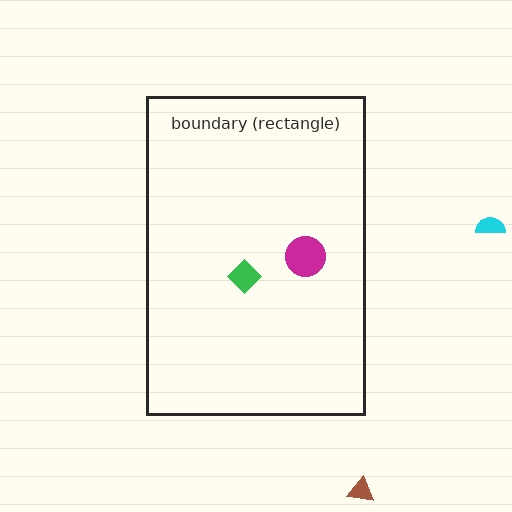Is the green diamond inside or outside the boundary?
Inside.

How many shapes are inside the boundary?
2 inside, 2 outside.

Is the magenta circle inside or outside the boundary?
Inside.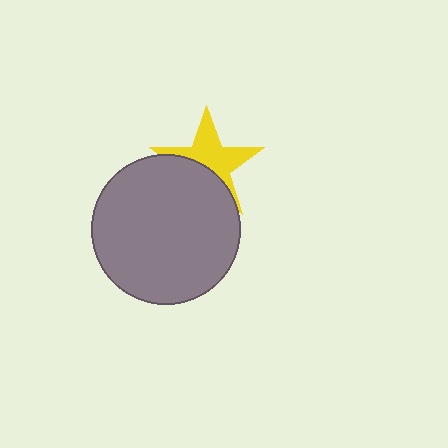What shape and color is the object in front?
The object in front is a gray circle.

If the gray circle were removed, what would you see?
You would see the complete yellow star.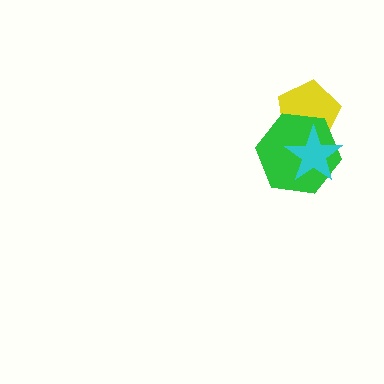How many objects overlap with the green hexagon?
2 objects overlap with the green hexagon.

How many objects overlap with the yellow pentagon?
2 objects overlap with the yellow pentagon.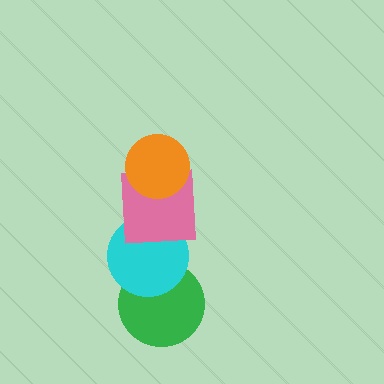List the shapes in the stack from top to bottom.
From top to bottom: the orange circle, the pink square, the cyan circle, the green circle.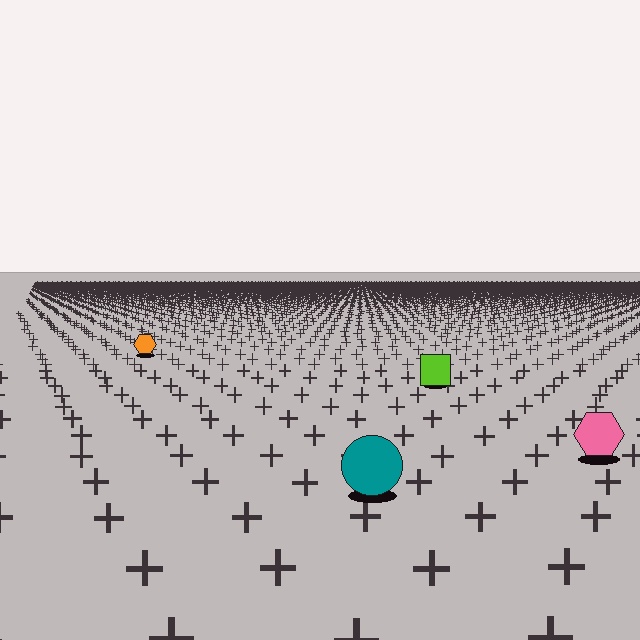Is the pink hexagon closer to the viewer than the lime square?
Yes. The pink hexagon is closer — you can tell from the texture gradient: the ground texture is coarser near it.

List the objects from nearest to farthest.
From nearest to farthest: the teal circle, the pink hexagon, the lime square, the orange hexagon.